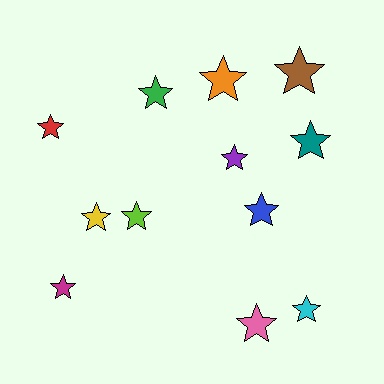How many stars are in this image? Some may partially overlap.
There are 12 stars.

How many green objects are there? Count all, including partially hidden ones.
There is 1 green object.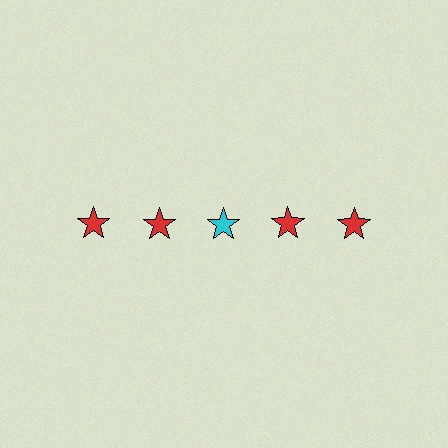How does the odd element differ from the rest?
It has a different color: cyan instead of red.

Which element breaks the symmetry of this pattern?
The cyan star in the top row, center column breaks the symmetry. All other shapes are red stars.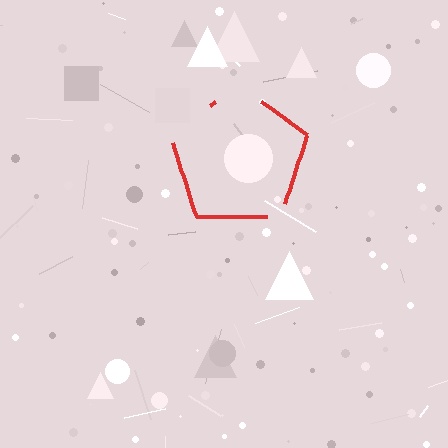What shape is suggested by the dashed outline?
The dashed outline suggests a pentagon.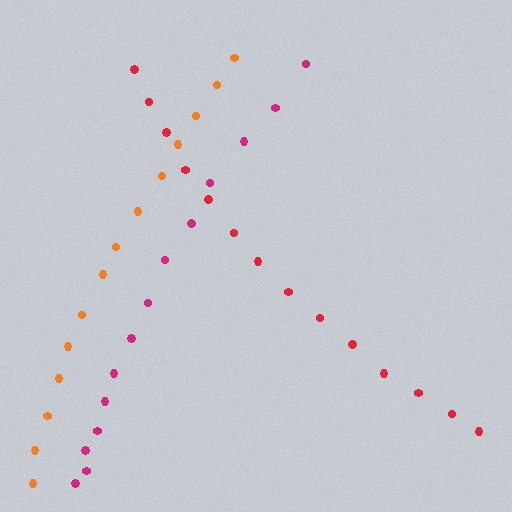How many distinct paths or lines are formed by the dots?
There are 3 distinct paths.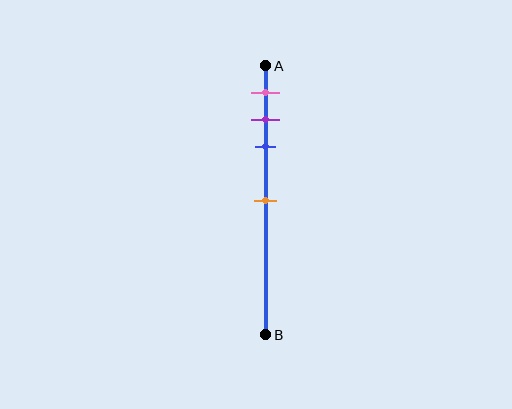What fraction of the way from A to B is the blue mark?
The blue mark is approximately 30% (0.3) of the way from A to B.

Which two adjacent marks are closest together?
The purple and blue marks are the closest adjacent pair.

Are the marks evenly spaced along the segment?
No, the marks are not evenly spaced.